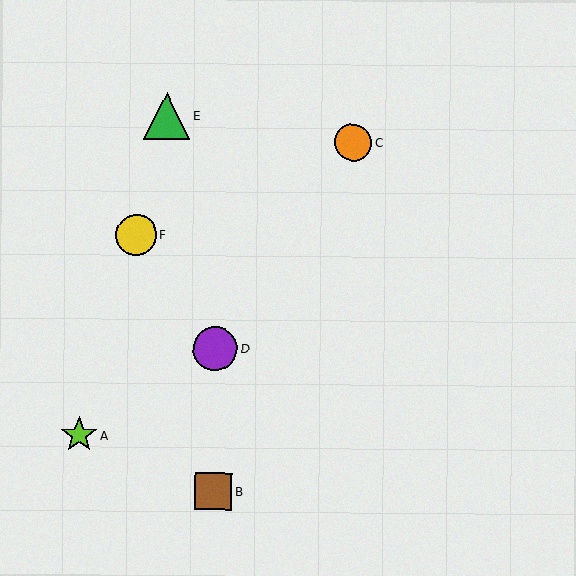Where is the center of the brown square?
The center of the brown square is at (214, 491).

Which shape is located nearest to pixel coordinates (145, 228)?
The yellow circle (labeled F) at (136, 235) is nearest to that location.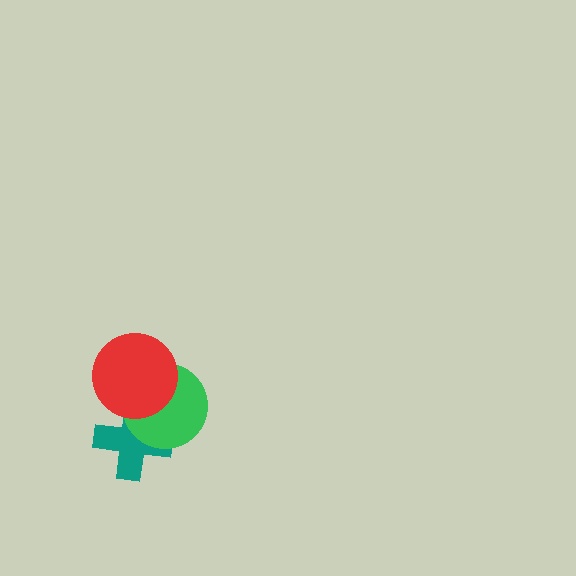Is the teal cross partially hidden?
Yes, it is partially covered by another shape.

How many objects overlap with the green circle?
2 objects overlap with the green circle.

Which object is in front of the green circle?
The red circle is in front of the green circle.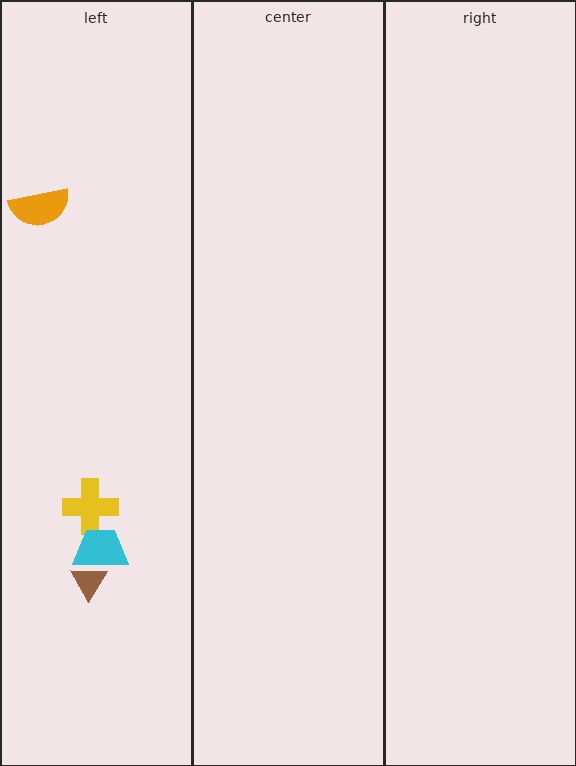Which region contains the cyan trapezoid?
The left region.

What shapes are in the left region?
The orange semicircle, the yellow cross, the cyan trapezoid, the brown triangle.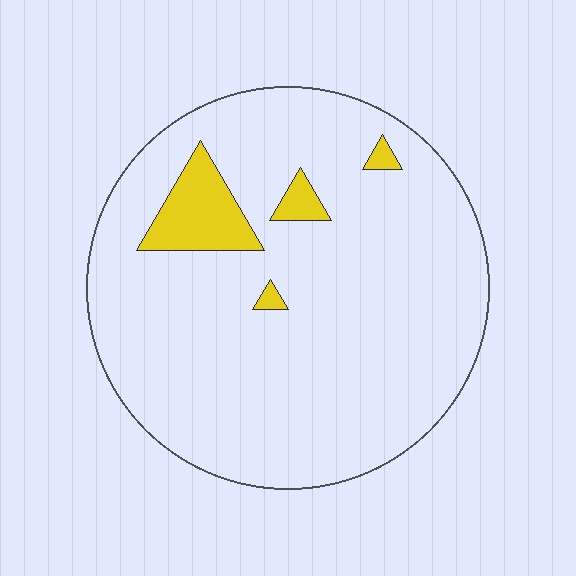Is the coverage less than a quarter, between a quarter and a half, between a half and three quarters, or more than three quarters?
Less than a quarter.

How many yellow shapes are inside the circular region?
4.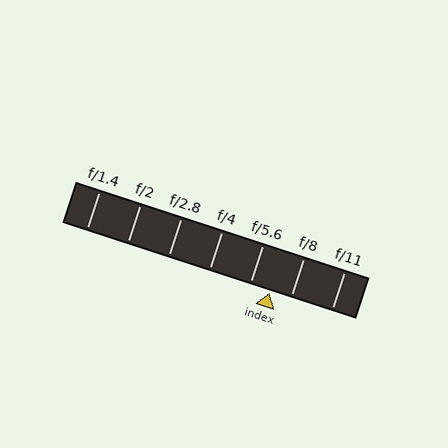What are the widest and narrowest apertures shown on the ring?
The widest aperture shown is f/1.4 and the narrowest is f/11.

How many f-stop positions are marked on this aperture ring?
There are 7 f-stop positions marked.